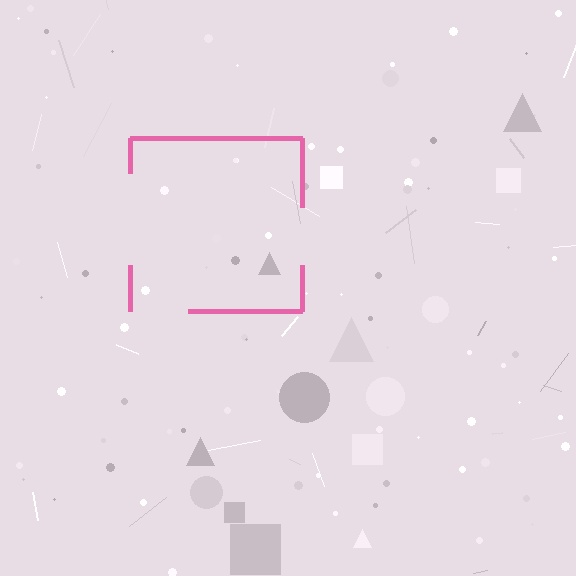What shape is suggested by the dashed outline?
The dashed outline suggests a square.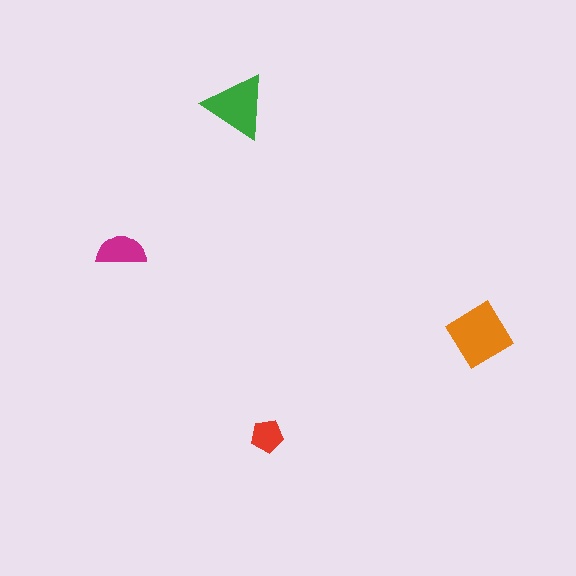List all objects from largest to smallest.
The orange diamond, the green triangle, the magenta semicircle, the red pentagon.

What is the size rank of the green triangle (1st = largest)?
2nd.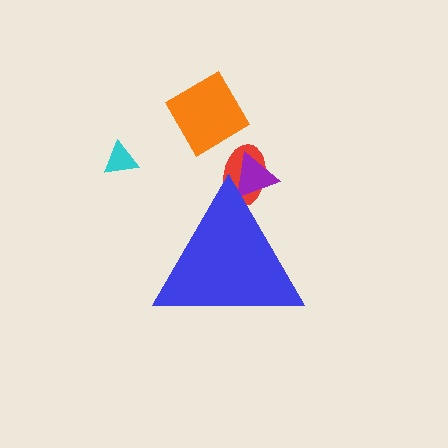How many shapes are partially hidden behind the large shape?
2 shapes are partially hidden.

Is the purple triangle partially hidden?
Yes, the purple triangle is partially hidden behind the blue triangle.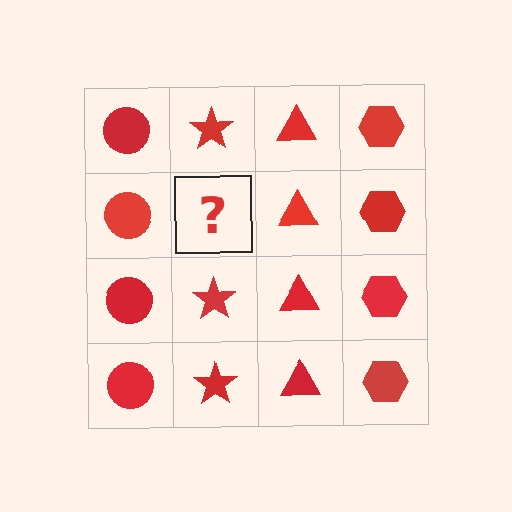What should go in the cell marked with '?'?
The missing cell should contain a red star.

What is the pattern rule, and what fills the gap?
The rule is that each column has a consistent shape. The gap should be filled with a red star.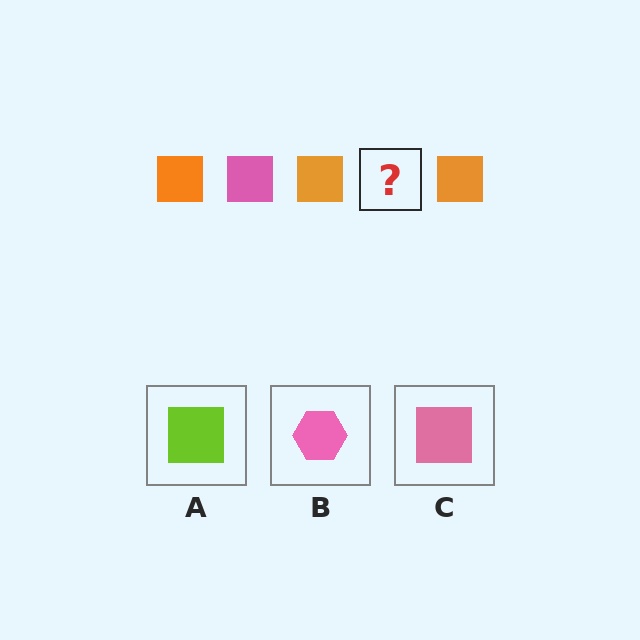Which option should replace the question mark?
Option C.